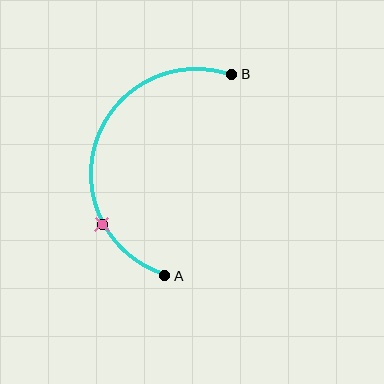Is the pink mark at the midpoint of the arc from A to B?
No. The pink mark lies on the arc but is closer to endpoint A. The arc midpoint would be at the point on the curve equidistant along the arc from both A and B.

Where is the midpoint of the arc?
The arc midpoint is the point on the curve farthest from the straight line joining A and B. It sits to the left of that line.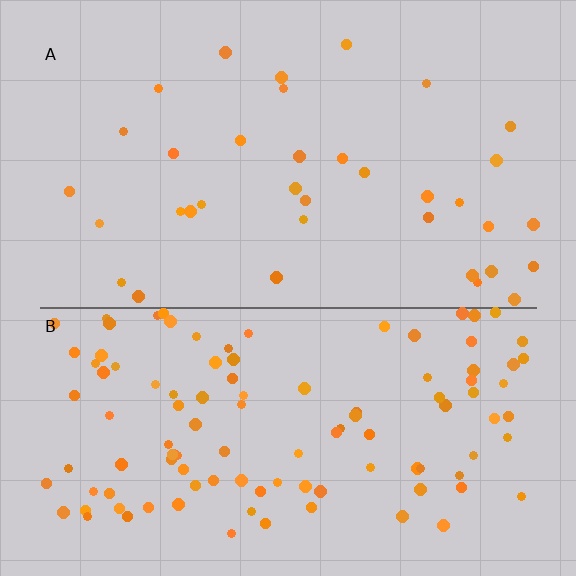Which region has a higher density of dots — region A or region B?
B (the bottom).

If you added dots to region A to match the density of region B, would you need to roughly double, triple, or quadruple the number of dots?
Approximately triple.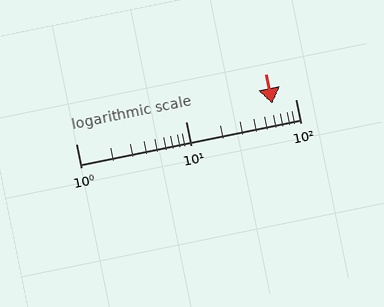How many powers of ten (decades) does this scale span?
The scale spans 2 decades, from 1 to 100.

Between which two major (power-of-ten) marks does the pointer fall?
The pointer is between 10 and 100.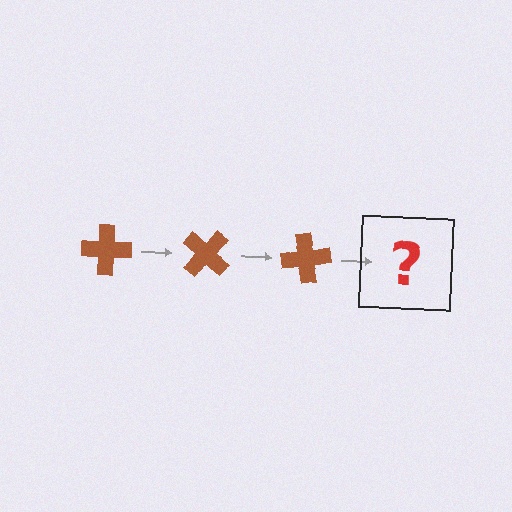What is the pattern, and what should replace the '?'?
The pattern is that the cross rotates 40 degrees each step. The '?' should be a brown cross rotated 120 degrees.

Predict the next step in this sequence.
The next step is a brown cross rotated 120 degrees.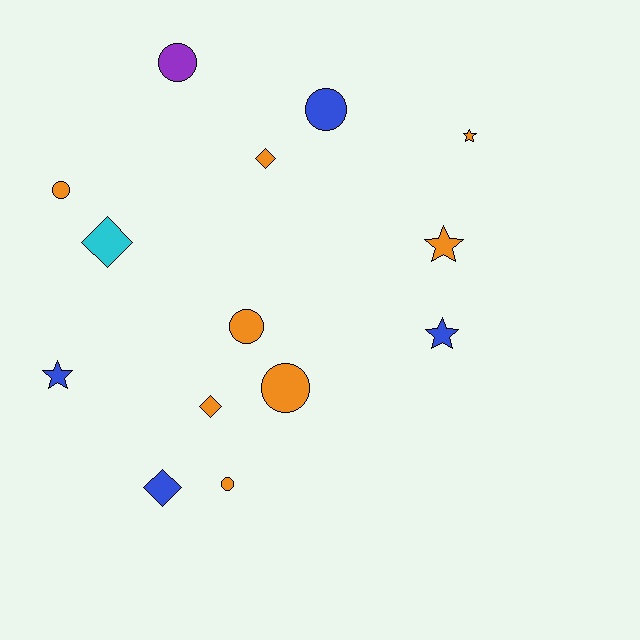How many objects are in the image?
There are 14 objects.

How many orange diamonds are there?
There are 2 orange diamonds.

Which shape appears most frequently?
Circle, with 6 objects.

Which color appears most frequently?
Orange, with 8 objects.